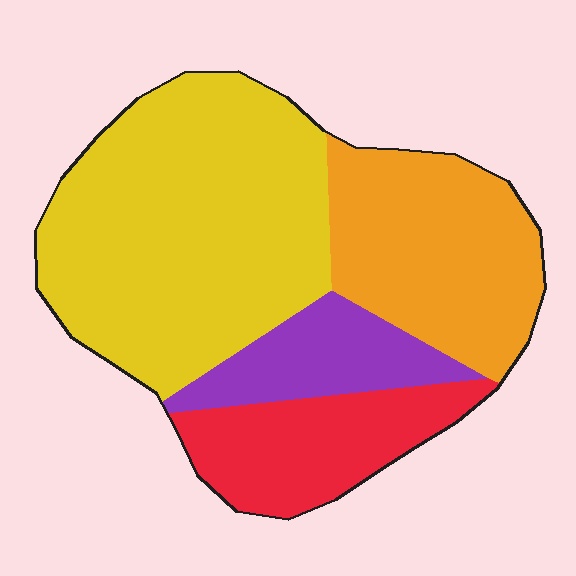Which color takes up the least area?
Purple, at roughly 10%.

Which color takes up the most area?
Yellow, at roughly 45%.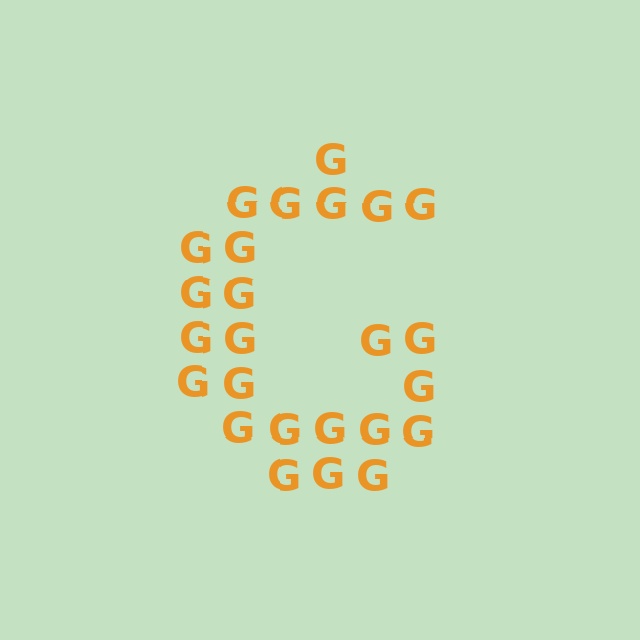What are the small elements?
The small elements are letter G's.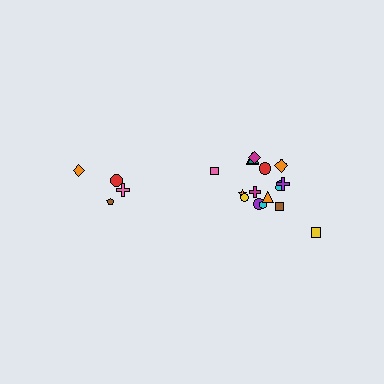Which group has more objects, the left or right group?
The right group.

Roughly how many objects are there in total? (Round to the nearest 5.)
Roughly 20 objects in total.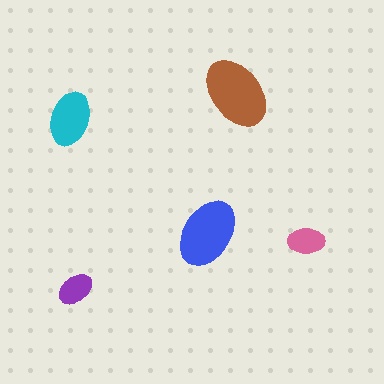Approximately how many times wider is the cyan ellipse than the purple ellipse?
About 1.5 times wider.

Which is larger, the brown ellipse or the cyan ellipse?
The brown one.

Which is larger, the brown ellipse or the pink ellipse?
The brown one.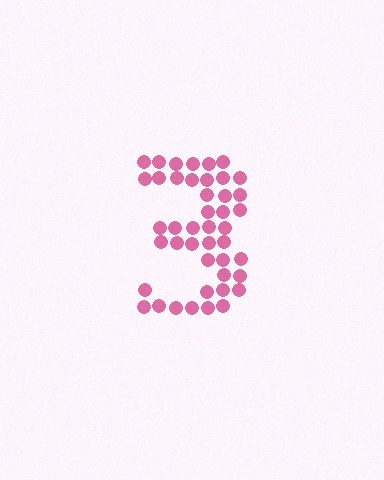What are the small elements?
The small elements are circles.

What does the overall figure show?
The overall figure shows the digit 3.